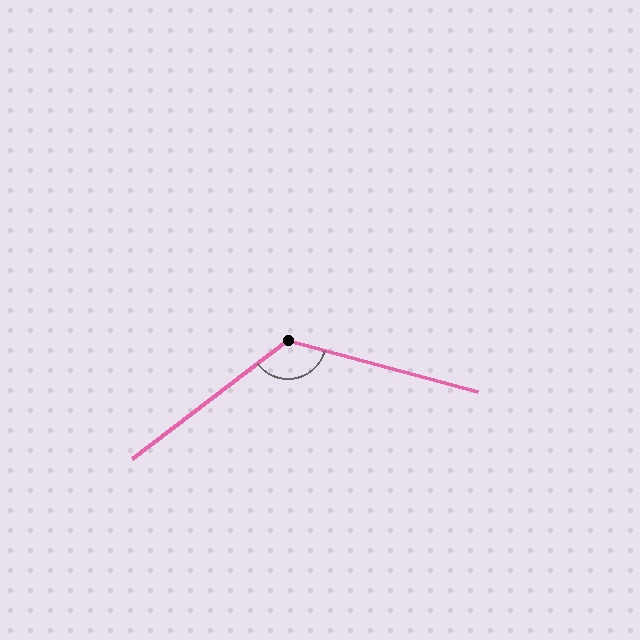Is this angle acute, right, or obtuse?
It is obtuse.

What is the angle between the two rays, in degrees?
Approximately 128 degrees.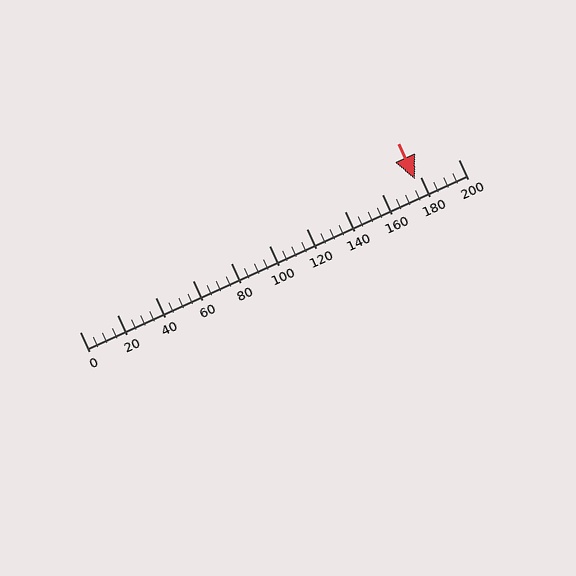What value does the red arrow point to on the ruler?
The red arrow points to approximately 177.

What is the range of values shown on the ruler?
The ruler shows values from 0 to 200.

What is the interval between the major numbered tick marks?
The major tick marks are spaced 20 units apart.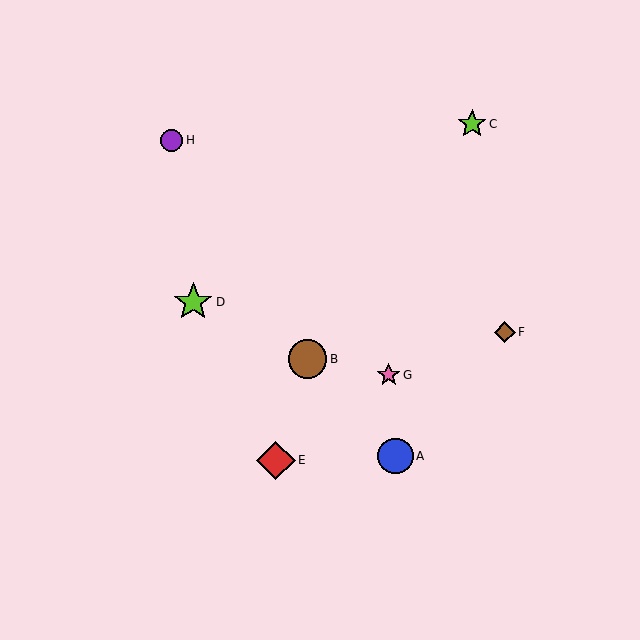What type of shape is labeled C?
Shape C is a lime star.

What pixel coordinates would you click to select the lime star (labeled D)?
Click at (193, 302) to select the lime star D.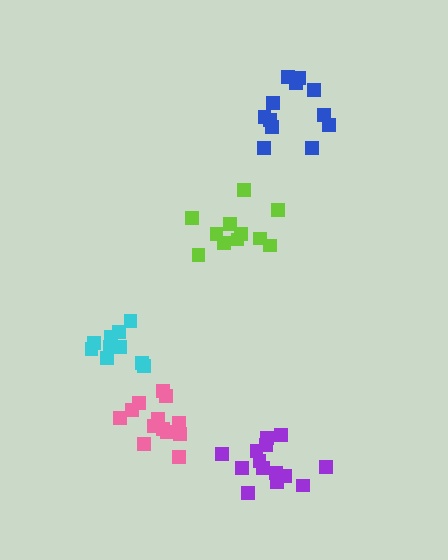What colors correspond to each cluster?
The clusters are colored: cyan, purple, lime, blue, pink.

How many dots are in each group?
Group 1: 10 dots, Group 2: 14 dots, Group 3: 11 dots, Group 4: 12 dots, Group 5: 13 dots (60 total).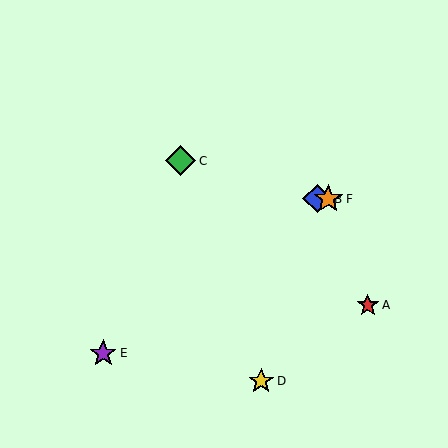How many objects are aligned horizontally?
2 objects (B, F) are aligned horizontally.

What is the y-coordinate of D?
Object D is at y≈381.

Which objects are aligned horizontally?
Objects B, F are aligned horizontally.